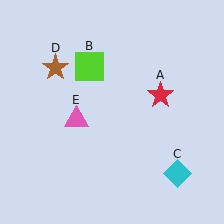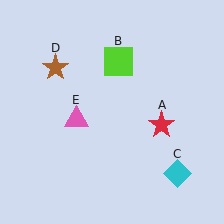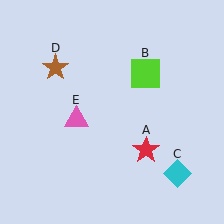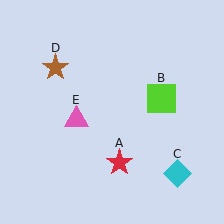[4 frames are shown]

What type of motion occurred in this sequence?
The red star (object A), lime square (object B) rotated clockwise around the center of the scene.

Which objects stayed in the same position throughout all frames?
Cyan diamond (object C) and brown star (object D) and pink triangle (object E) remained stationary.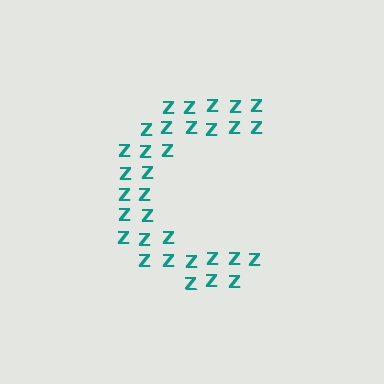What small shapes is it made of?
It is made of small letter Z's.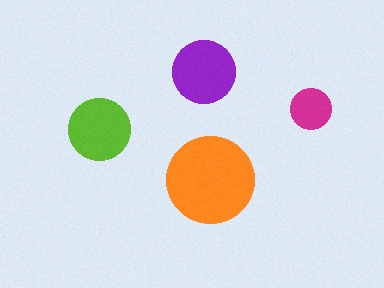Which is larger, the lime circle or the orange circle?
The orange one.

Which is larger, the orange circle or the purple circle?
The orange one.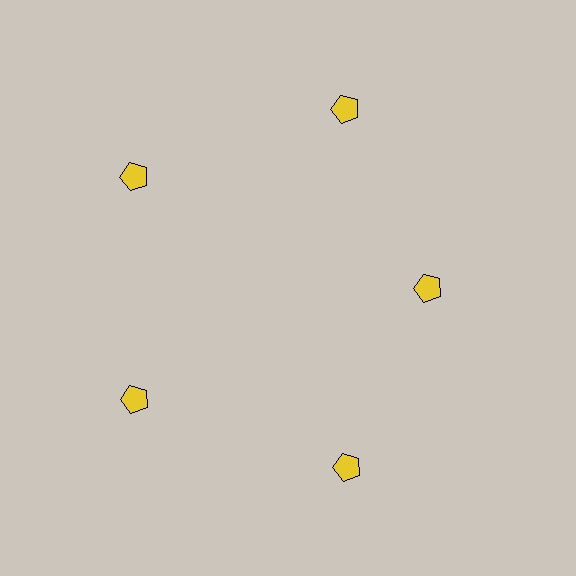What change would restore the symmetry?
The symmetry would be restored by moving it outward, back onto the ring so that all 5 pentagons sit at equal angles and equal distance from the center.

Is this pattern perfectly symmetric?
No. The 5 yellow pentagons are arranged in a ring, but one element near the 3 o'clock position is pulled inward toward the center, breaking the 5-fold rotational symmetry.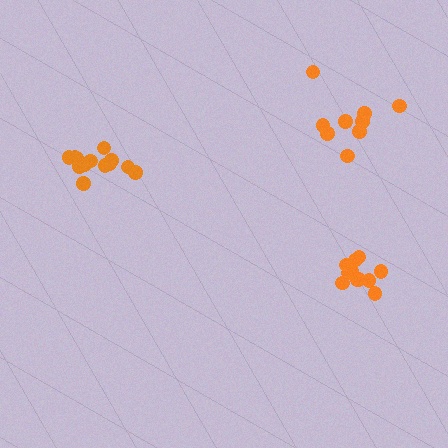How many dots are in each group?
Group 1: 14 dots, Group 2: 11 dots, Group 3: 9 dots (34 total).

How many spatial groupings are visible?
There are 3 spatial groupings.